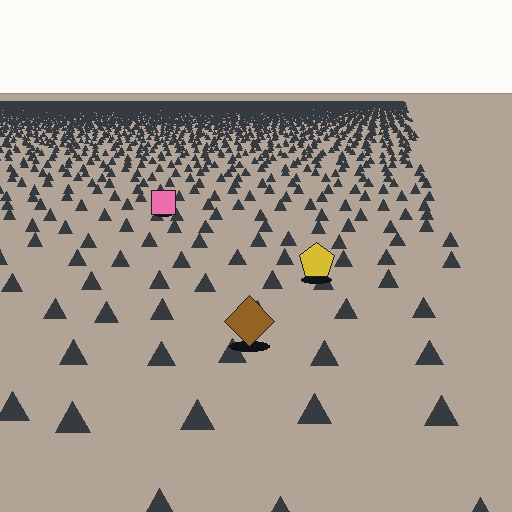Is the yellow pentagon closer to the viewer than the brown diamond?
No. The brown diamond is closer — you can tell from the texture gradient: the ground texture is coarser near it.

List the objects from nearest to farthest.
From nearest to farthest: the brown diamond, the yellow pentagon, the pink square.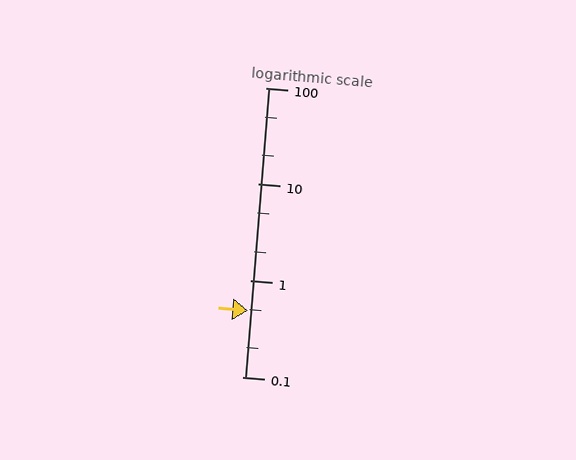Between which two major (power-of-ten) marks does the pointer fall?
The pointer is between 0.1 and 1.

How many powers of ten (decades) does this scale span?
The scale spans 3 decades, from 0.1 to 100.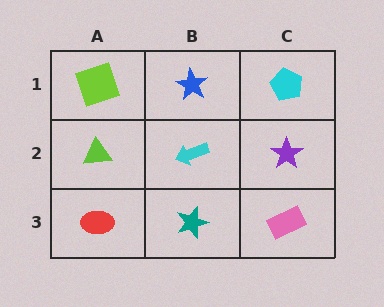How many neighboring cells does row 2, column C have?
3.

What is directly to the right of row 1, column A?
A blue star.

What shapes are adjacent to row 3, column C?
A purple star (row 2, column C), a teal star (row 3, column B).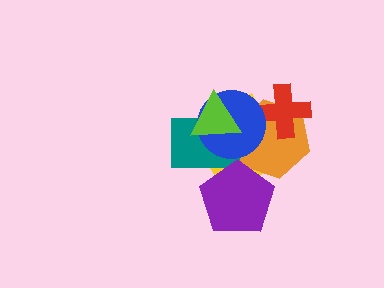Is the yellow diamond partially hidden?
Yes, it is partially covered by another shape.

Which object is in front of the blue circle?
The lime triangle is in front of the blue circle.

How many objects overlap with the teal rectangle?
5 objects overlap with the teal rectangle.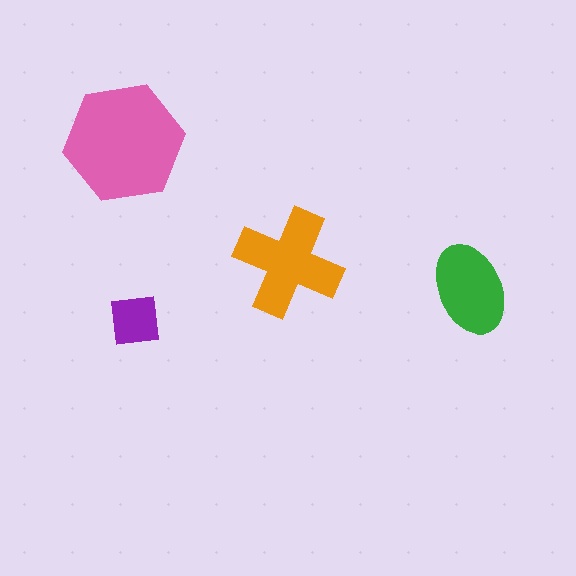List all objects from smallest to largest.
The purple square, the green ellipse, the orange cross, the pink hexagon.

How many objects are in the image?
There are 4 objects in the image.